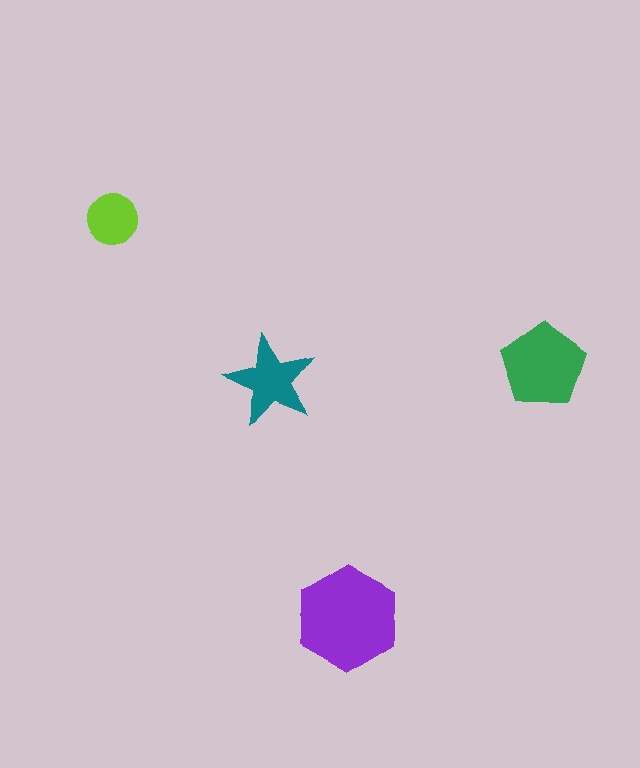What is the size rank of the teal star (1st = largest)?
3rd.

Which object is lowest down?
The purple hexagon is bottommost.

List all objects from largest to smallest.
The purple hexagon, the green pentagon, the teal star, the lime circle.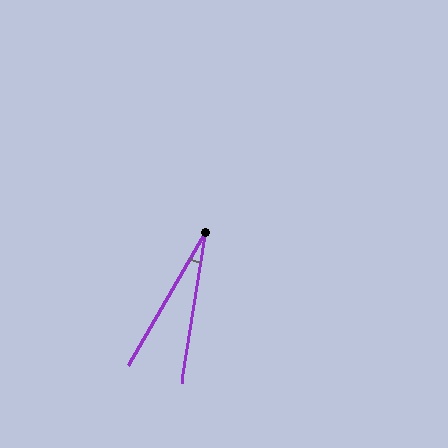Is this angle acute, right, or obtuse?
It is acute.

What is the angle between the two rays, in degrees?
Approximately 21 degrees.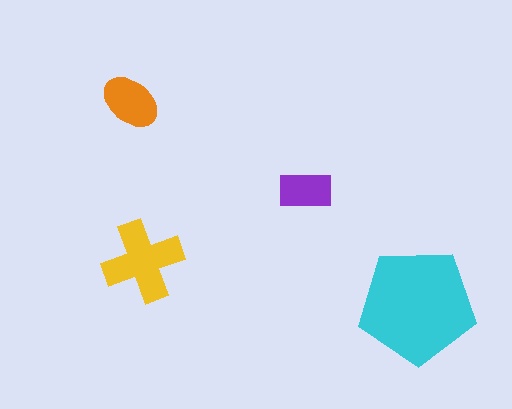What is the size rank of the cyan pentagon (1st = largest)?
1st.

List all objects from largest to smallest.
The cyan pentagon, the yellow cross, the orange ellipse, the purple rectangle.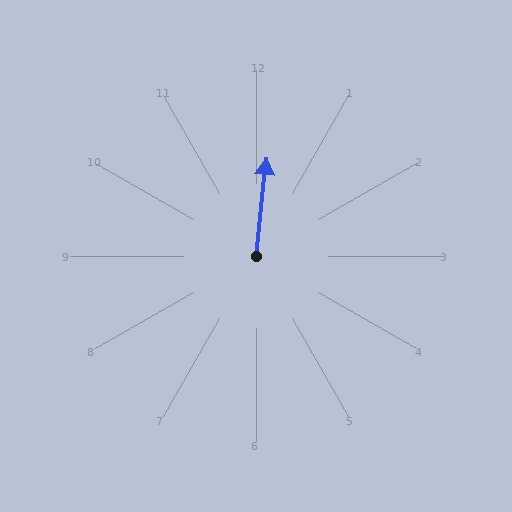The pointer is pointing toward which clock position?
Roughly 12 o'clock.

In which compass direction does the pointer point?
North.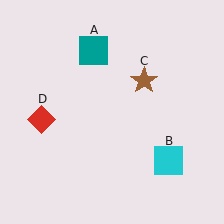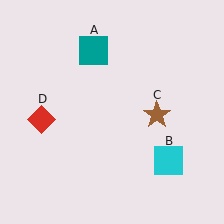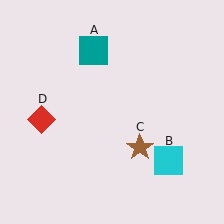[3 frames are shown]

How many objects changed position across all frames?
1 object changed position: brown star (object C).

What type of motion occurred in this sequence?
The brown star (object C) rotated clockwise around the center of the scene.